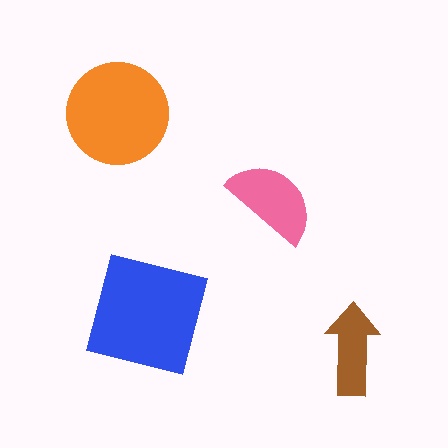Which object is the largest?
The blue square.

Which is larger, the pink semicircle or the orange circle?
The orange circle.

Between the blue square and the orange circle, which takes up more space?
The blue square.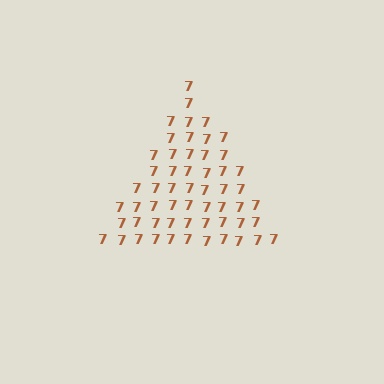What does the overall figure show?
The overall figure shows a triangle.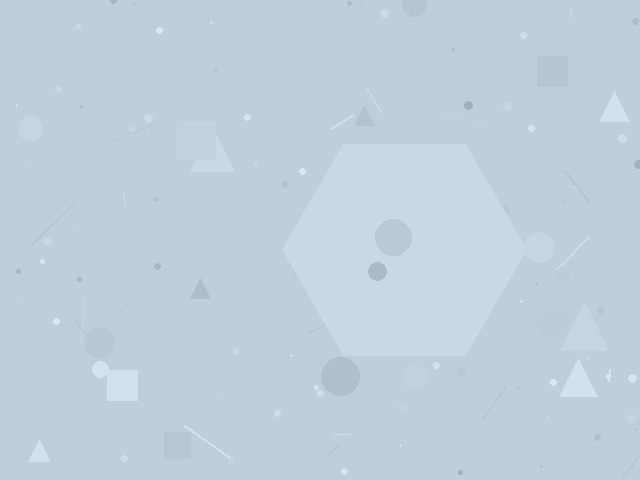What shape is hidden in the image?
A hexagon is hidden in the image.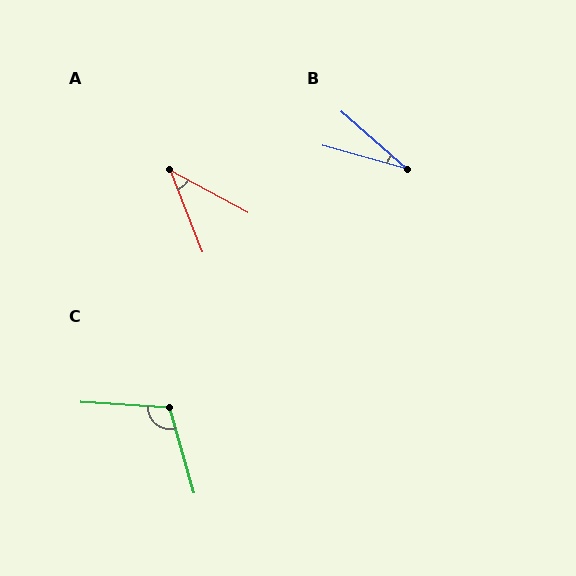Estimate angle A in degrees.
Approximately 40 degrees.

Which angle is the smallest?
B, at approximately 26 degrees.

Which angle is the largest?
C, at approximately 110 degrees.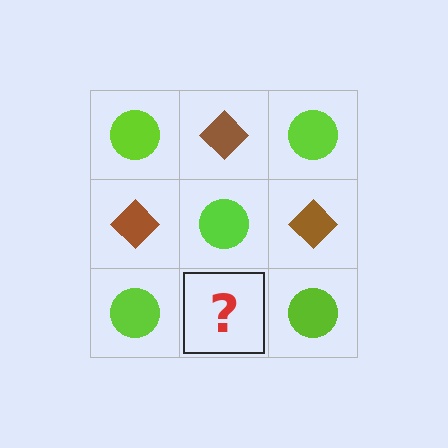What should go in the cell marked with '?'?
The missing cell should contain a brown diamond.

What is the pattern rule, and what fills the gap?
The rule is that it alternates lime circle and brown diamond in a checkerboard pattern. The gap should be filled with a brown diamond.